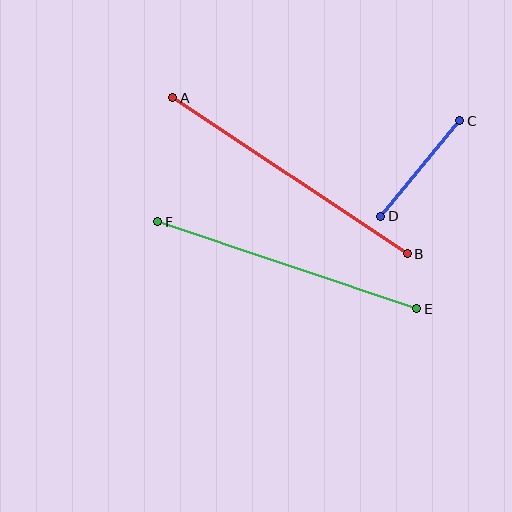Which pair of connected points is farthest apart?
Points A and B are farthest apart.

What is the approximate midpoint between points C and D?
The midpoint is at approximately (420, 169) pixels.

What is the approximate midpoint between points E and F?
The midpoint is at approximately (287, 265) pixels.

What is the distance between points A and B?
The distance is approximately 282 pixels.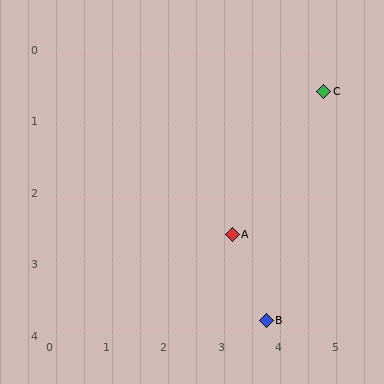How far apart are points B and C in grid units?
Points B and C are about 3.4 grid units apart.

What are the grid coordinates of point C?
Point C is at approximately (4.8, 0.6).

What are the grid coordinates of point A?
Point A is at approximately (3.2, 2.6).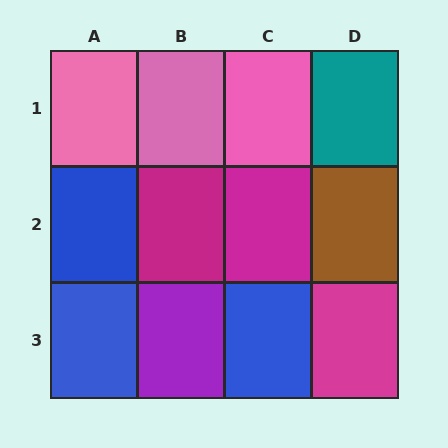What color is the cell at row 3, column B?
Purple.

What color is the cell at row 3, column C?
Blue.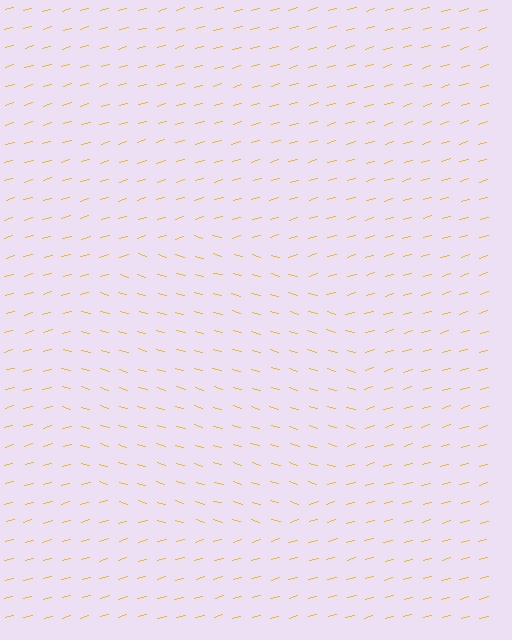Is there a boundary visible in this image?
Yes, there is a texture boundary formed by a change in line orientation.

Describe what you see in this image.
The image is filled with small yellow line segments. A circle region in the image has lines oriented differently from the surrounding lines, creating a visible texture boundary.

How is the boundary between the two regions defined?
The boundary is defined purely by a change in line orientation (approximately 32 degrees difference). All lines are the same color and thickness.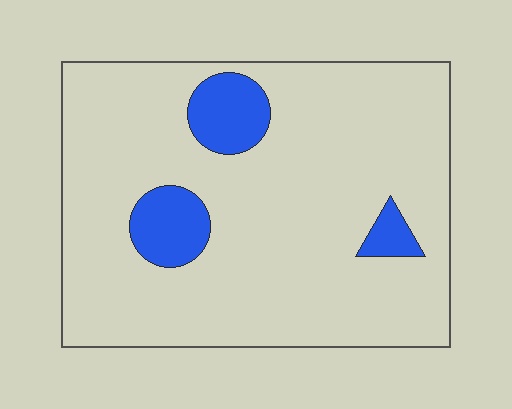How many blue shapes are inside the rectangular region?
3.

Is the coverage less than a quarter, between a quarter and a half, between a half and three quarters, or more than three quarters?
Less than a quarter.